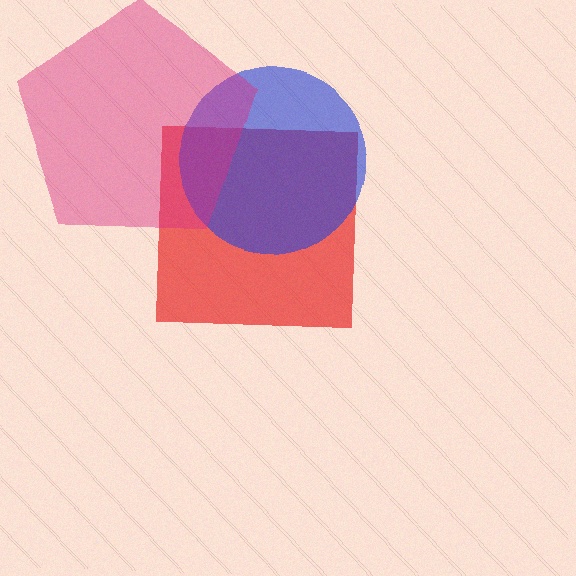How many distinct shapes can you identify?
There are 3 distinct shapes: a red square, a blue circle, a magenta pentagon.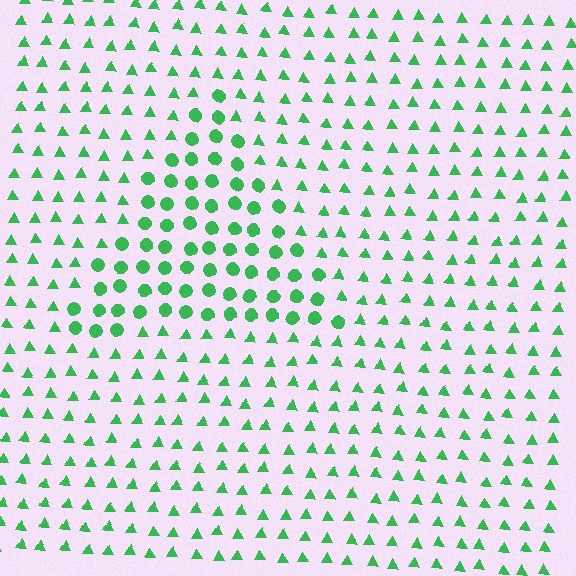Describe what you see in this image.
The image is filled with small green elements arranged in a uniform grid. A triangle-shaped region contains circles, while the surrounding area contains triangles. The boundary is defined purely by the change in element shape.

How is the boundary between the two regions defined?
The boundary is defined by a change in element shape: circles inside vs. triangles outside. All elements share the same color and spacing.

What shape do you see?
I see a triangle.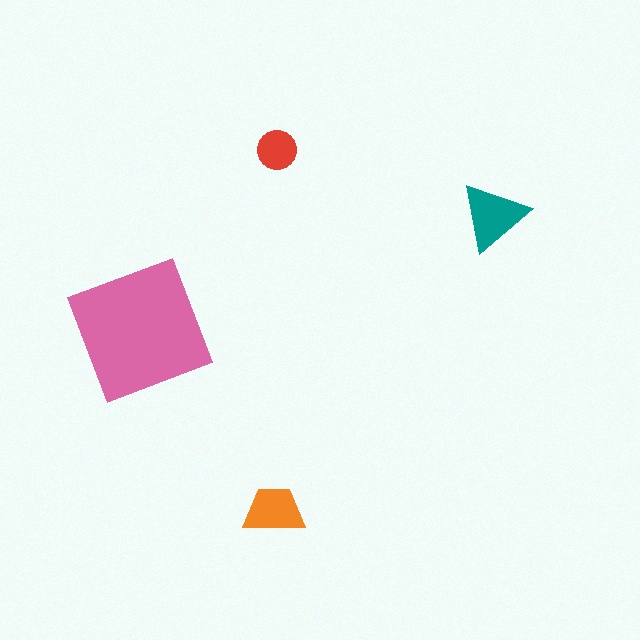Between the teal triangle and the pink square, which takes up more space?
The pink square.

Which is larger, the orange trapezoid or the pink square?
The pink square.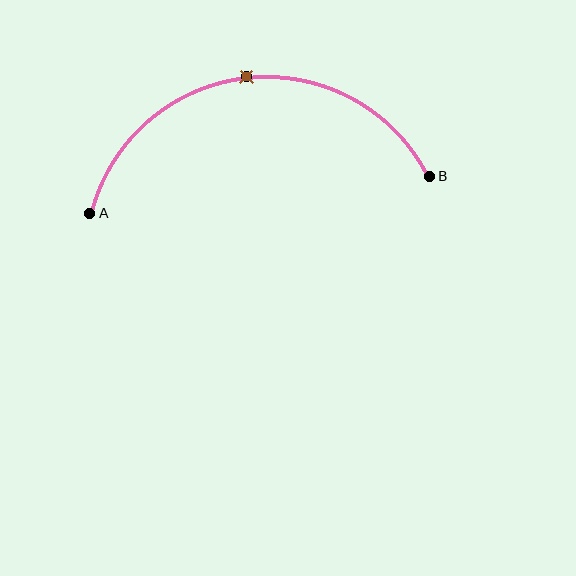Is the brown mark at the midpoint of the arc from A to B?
Yes. The brown mark lies on the arc at equal arc-length from both A and B — it is the arc midpoint.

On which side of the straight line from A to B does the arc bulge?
The arc bulges above the straight line connecting A and B.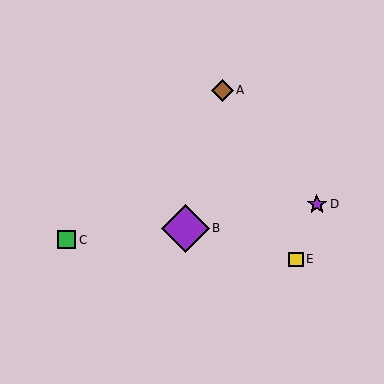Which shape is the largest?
The purple diamond (labeled B) is the largest.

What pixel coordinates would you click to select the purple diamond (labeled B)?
Click at (185, 228) to select the purple diamond B.